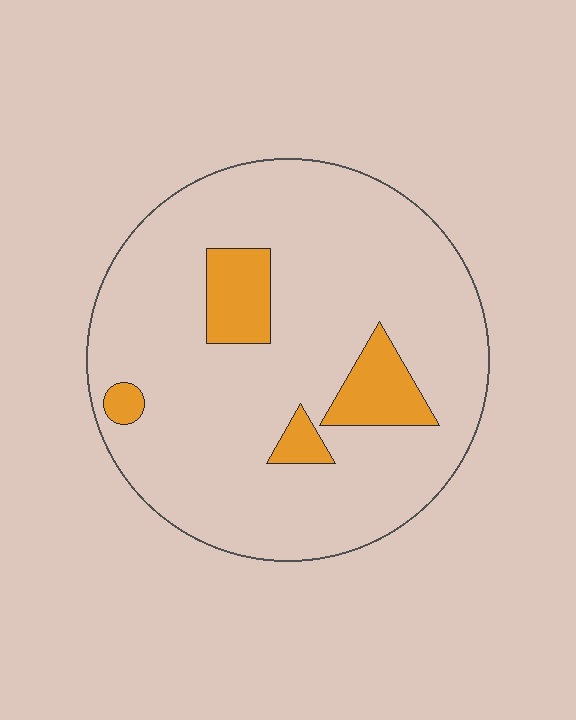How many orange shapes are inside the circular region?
4.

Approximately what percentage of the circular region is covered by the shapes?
Approximately 15%.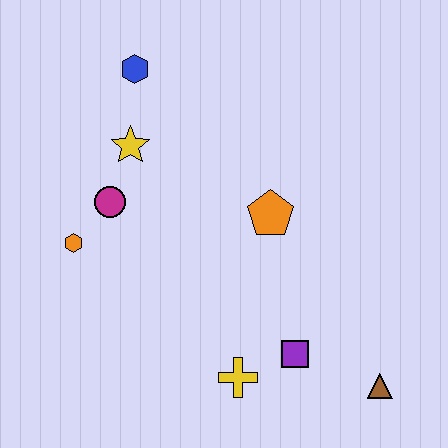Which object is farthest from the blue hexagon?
The brown triangle is farthest from the blue hexagon.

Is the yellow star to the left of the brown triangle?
Yes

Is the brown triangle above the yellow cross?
No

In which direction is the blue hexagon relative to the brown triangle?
The blue hexagon is above the brown triangle.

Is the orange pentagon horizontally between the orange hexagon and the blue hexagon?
No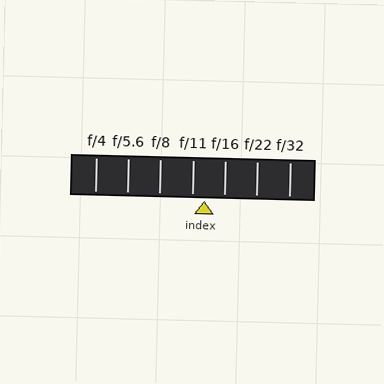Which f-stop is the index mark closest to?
The index mark is closest to f/11.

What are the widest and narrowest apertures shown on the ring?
The widest aperture shown is f/4 and the narrowest is f/32.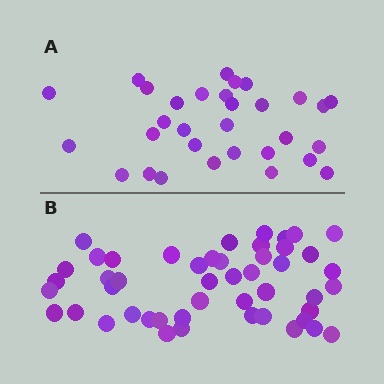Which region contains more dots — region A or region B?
Region B (the bottom region) has more dots.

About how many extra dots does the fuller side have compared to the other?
Region B has approximately 15 more dots than region A.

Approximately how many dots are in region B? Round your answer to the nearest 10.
About 50 dots. (The exact count is 48, which rounds to 50.)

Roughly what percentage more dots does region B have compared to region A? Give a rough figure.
About 55% more.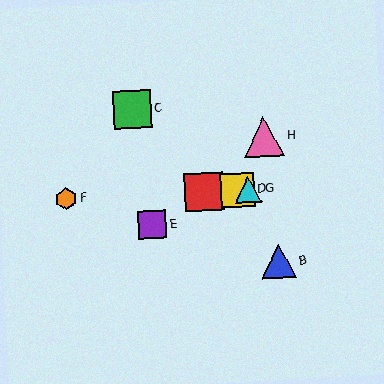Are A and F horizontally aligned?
Yes, both are at y≈192.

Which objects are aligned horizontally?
Objects A, D, F, G are aligned horizontally.